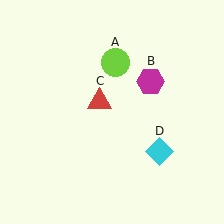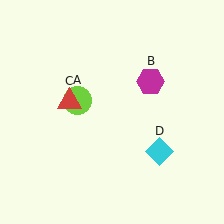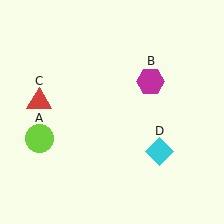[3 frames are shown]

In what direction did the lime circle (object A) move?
The lime circle (object A) moved down and to the left.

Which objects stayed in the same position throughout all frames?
Magenta hexagon (object B) and cyan diamond (object D) remained stationary.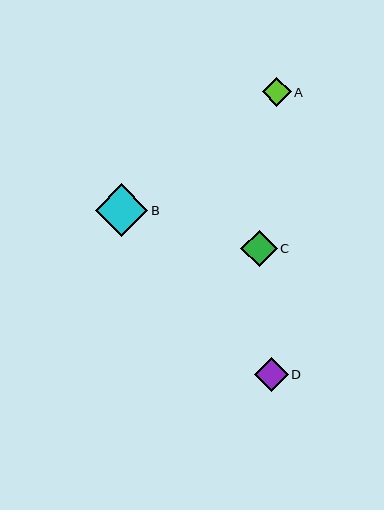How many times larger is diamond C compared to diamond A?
Diamond C is approximately 1.2 times the size of diamond A.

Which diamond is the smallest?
Diamond A is the smallest with a size of approximately 29 pixels.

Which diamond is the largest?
Diamond B is the largest with a size of approximately 53 pixels.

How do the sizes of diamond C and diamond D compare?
Diamond C and diamond D are approximately the same size.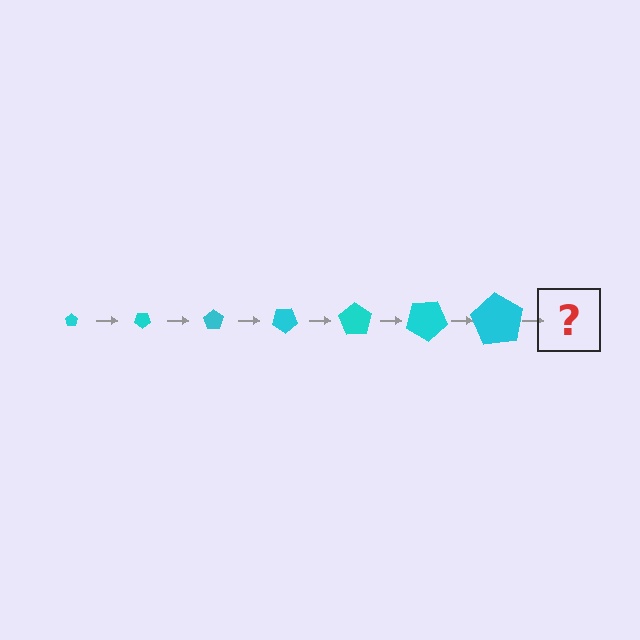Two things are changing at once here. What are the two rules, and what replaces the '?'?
The two rules are that the pentagon grows larger each step and it rotates 35 degrees each step. The '?' should be a pentagon, larger than the previous one and rotated 245 degrees from the start.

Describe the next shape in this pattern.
It should be a pentagon, larger than the previous one and rotated 245 degrees from the start.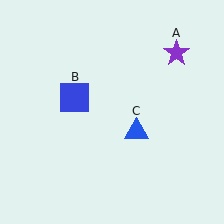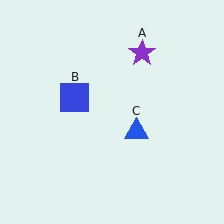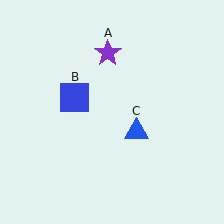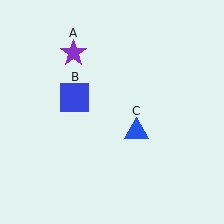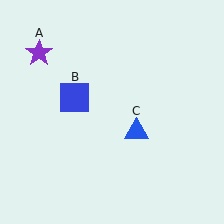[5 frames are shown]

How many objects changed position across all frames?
1 object changed position: purple star (object A).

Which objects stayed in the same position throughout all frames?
Blue square (object B) and blue triangle (object C) remained stationary.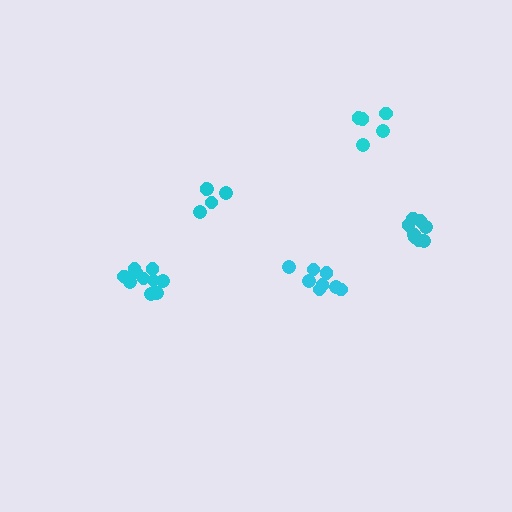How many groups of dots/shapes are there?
There are 5 groups.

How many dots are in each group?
Group 1: 5 dots, Group 2: 9 dots, Group 3: 5 dots, Group 4: 8 dots, Group 5: 10 dots (37 total).